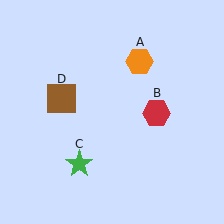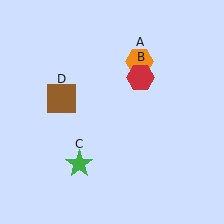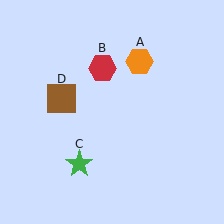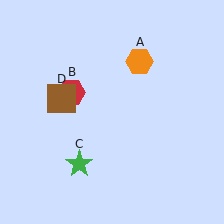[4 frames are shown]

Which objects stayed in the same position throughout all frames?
Orange hexagon (object A) and green star (object C) and brown square (object D) remained stationary.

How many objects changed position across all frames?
1 object changed position: red hexagon (object B).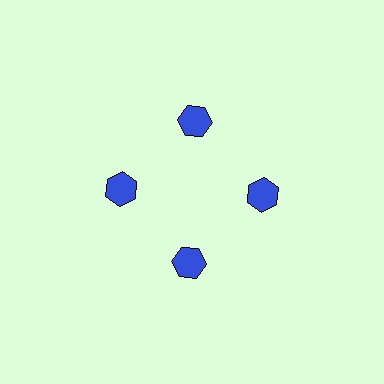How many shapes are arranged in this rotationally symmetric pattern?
There are 4 shapes, arranged in 4 groups of 1.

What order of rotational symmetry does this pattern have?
This pattern has 4-fold rotational symmetry.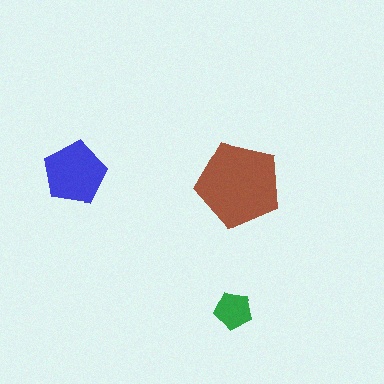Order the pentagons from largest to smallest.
the brown one, the blue one, the green one.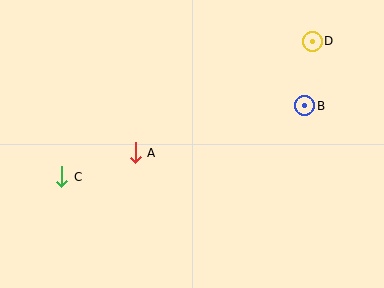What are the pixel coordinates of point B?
Point B is at (305, 106).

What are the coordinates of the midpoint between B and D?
The midpoint between B and D is at (308, 73).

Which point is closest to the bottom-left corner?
Point C is closest to the bottom-left corner.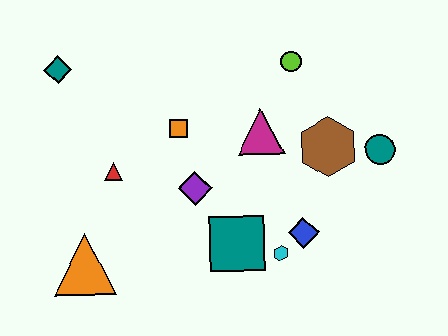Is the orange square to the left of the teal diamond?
No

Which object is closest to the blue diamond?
The cyan hexagon is closest to the blue diamond.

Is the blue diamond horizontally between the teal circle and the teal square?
Yes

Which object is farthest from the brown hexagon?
The teal diamond is farthest from the brown hexagon.